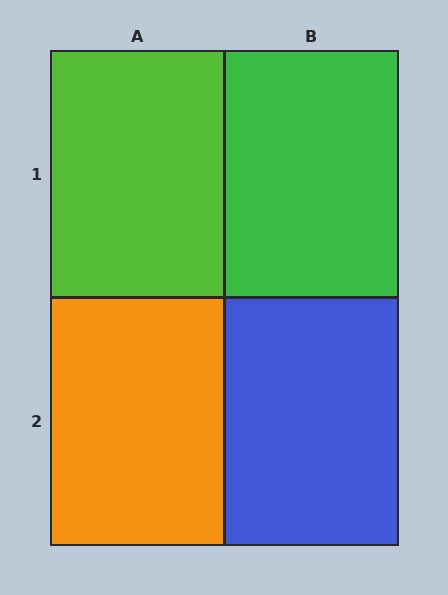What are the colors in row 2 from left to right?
Orange, blue.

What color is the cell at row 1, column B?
Green.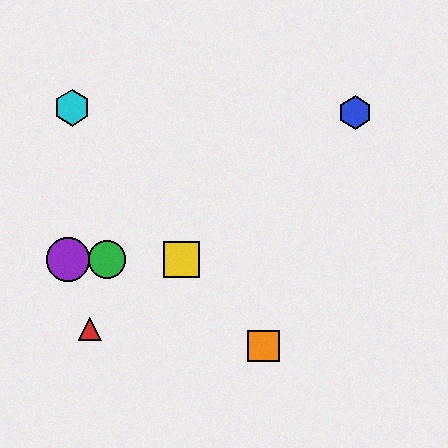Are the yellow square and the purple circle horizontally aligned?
Yes, both are at y≈259.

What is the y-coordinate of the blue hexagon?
The blue hexagon is at y≈112.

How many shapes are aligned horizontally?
3 shapes (the green circle, the yellow square, the purple circle) are aligned horizontally.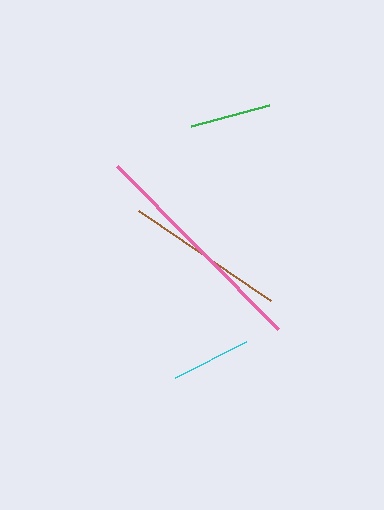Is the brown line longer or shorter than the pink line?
The pink line is longer than the brown line.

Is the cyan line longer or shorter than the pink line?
The pink line is longer than the cyan line.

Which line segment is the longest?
The pink line is the longest at approximately 229 pixels.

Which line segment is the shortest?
The cyan line is the shortest at approximately 79 pixels.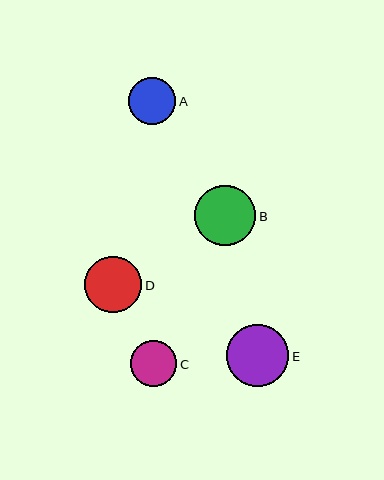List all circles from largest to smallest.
From largest to smallest: E, B, D, A, C.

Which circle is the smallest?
Circle C is the smallest with a size of approximately 46 pixels.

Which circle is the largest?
Circle E is the largest with a size of approximately 62 pixels.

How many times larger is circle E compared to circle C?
Circle E is approximately 1.3 times the size of circle C.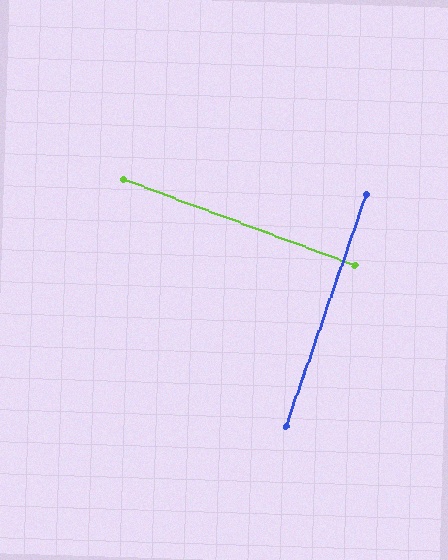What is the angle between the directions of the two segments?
Approximately 89 degrees.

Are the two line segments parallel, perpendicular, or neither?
Perpendicular — they meet at approximately 89°.